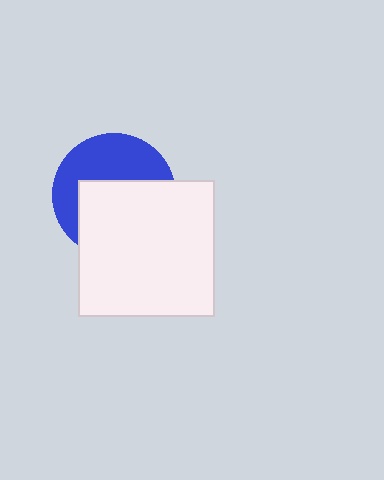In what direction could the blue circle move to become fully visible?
The blue circle could move up. That would shift it out from behind the white rectangle entirely.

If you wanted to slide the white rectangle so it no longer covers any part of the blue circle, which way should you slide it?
Slide it down — that is the most direct way to separate the two shapes.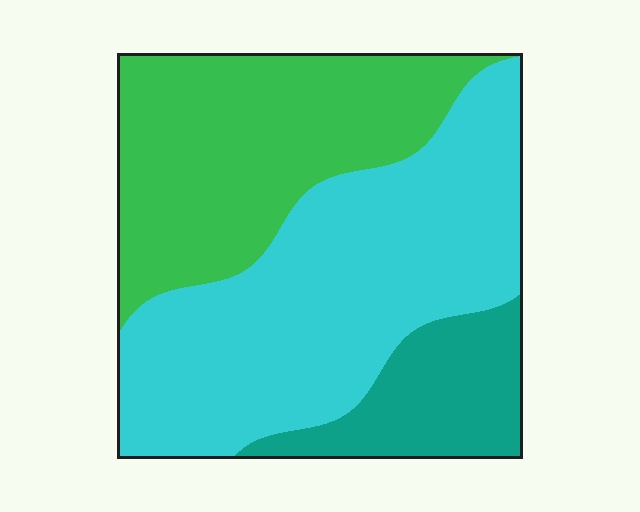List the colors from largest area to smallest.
From largest to smallest: cyan, green, teal.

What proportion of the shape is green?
Green covers 36% of the shape.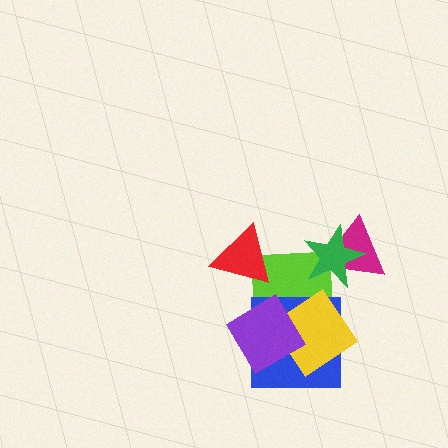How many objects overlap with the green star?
2 objects overlap with the green star.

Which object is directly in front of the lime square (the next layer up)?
The green star is directly in front of the lime square.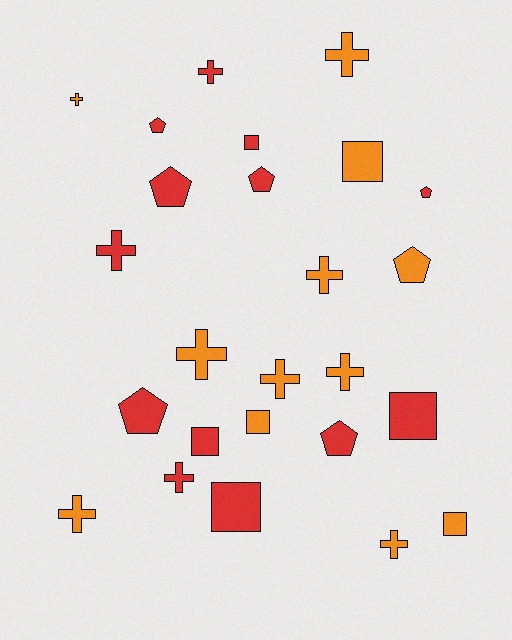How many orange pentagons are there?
There is 1 orange pentagon.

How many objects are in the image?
There are 25 objects.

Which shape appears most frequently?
Cross, with 11 objects.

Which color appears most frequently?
Red, with 13 objects.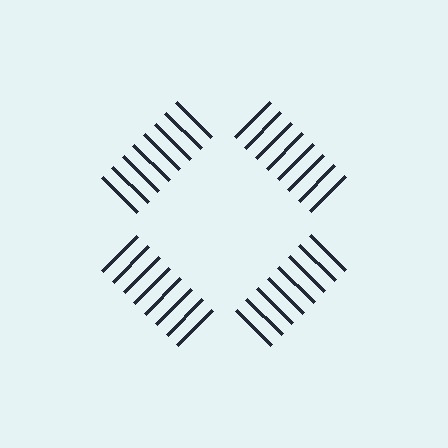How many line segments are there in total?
32 — 8 along each of the 4 edges.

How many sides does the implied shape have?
4 sides — the line-ends trace a square.